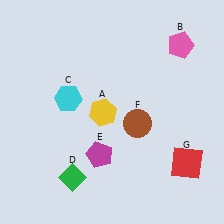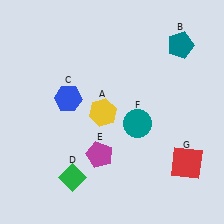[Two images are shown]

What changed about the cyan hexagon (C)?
In Image 1, C is cyan. In Image 2, it changed to blue.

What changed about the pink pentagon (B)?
In Image 1, B is pink. In Image 2, it changed to teal.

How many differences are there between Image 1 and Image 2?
There are 3 differences between the two images.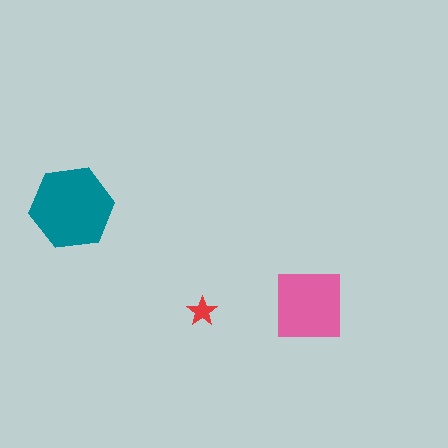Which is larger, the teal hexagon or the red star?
The teal hexagon.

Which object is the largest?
The teal hexagon.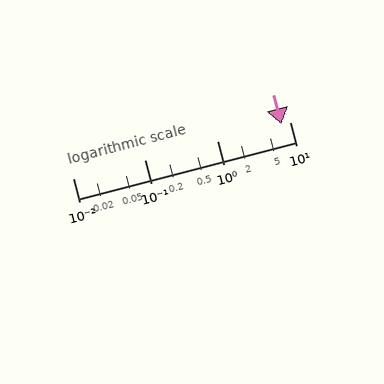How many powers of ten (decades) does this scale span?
The scale spans 3 decades, from 0.01 to 10.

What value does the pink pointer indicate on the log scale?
The pointer indicates approximately 7.6.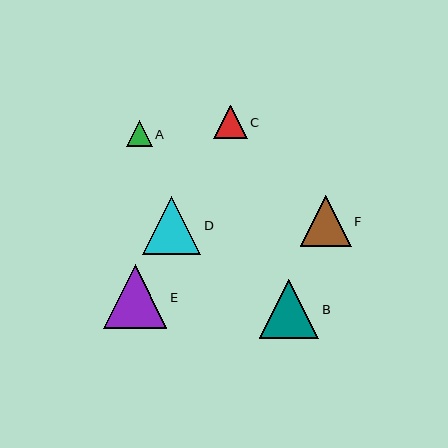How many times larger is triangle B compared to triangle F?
Triangle B is approximately 1.2 times the size of triangle F.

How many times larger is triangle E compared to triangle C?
Triangle E is approximately 1.9 times the size of triangle C.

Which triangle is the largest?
Triangle E is the largest with a size of approximately 64 pixels.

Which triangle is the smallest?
Triangle A is the smallest with a size of approximately 26 pixels.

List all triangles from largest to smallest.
From largest to smallest: E, B, D, F, C, A.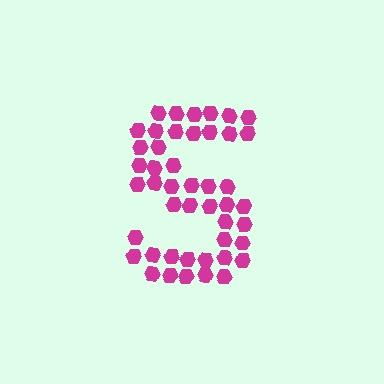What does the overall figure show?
The overall figure shows the letter S.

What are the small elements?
The small elements are hexagons.